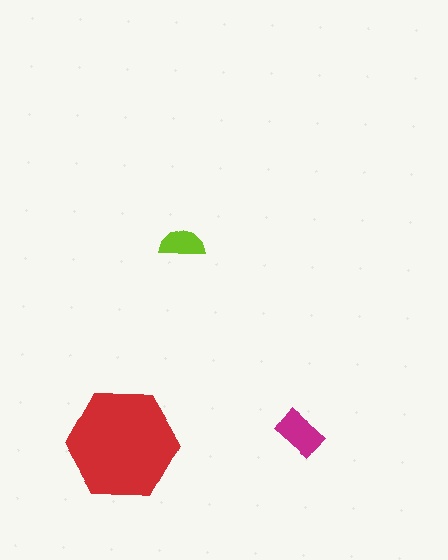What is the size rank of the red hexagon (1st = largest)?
1st.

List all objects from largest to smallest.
The red hexagon, the magenta rectangle, the lime semicircle.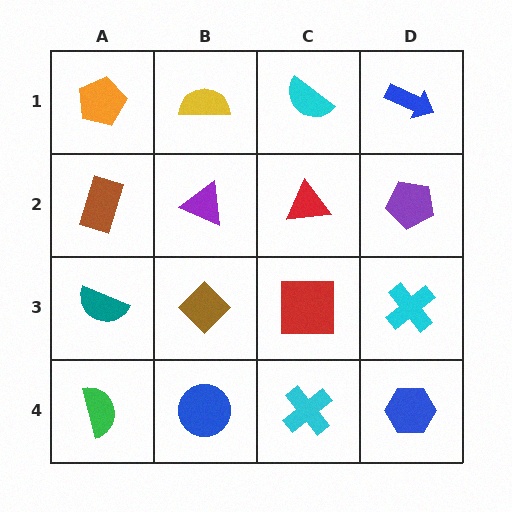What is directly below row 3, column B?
A blue circle.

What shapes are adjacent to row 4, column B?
A brown diamond (row 3, column B), a green semicircle (row 4, column A), a cyan cross (row 4, column C).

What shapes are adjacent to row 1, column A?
A brown rectangle (row 2, column A), a yellow semicircle (row 1, column B).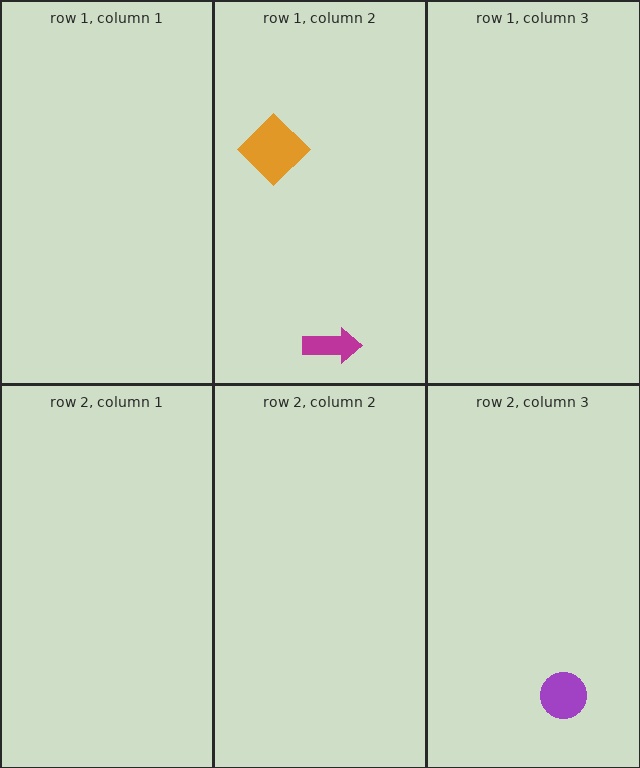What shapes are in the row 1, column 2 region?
The magenta arrow, the orange diamond.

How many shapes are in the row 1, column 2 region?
2.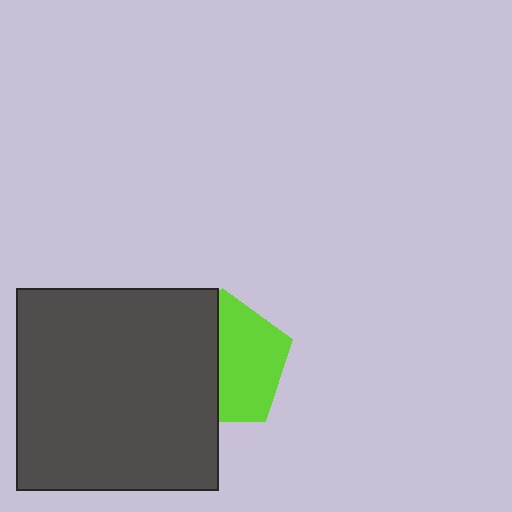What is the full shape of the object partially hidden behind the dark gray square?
The partially hidden object is a lime pentagon.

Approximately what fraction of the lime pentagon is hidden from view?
Roughly 47% of the lime pentagon is hidden behind the dark gray square.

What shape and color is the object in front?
The object in front is a dark gray square.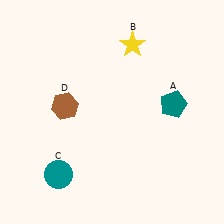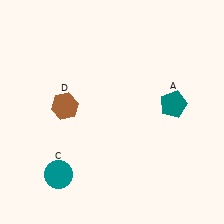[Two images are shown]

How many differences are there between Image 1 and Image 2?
There is 1 difference between the two images.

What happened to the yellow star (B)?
The yellow star (B) was removed in Image 2. It was in the top-right area of Image 1.